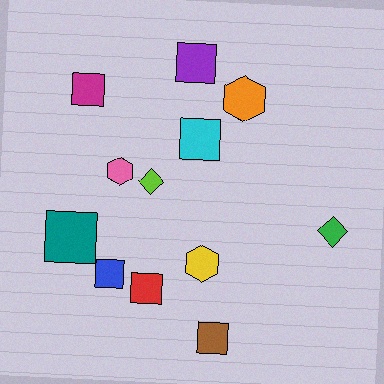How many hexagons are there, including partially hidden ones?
There are 3 hexagons.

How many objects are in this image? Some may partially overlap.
There are 12 objects.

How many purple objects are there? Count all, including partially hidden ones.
There is 1 purple object.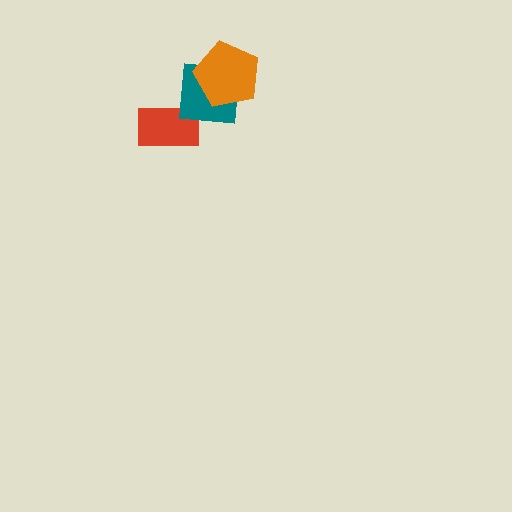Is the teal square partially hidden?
Yes, it is partially covered by another shape.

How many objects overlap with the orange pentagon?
1 object overlaps with the orange pentagon.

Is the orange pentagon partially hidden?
No, no other shape covers it.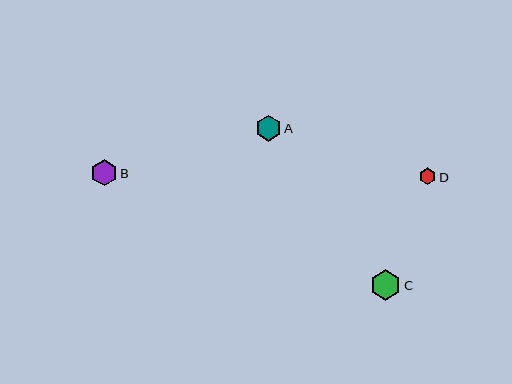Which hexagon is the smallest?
Hexagon D is the smallest with a size of approximately 17 pixels.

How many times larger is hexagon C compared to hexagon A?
Hexagon C is approximately 1.2 times the size of hexagon A.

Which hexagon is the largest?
Hexagon C is the largest with a size of approximately 31 pixels.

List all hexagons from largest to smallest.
From largest to smallest: C, B, A, D.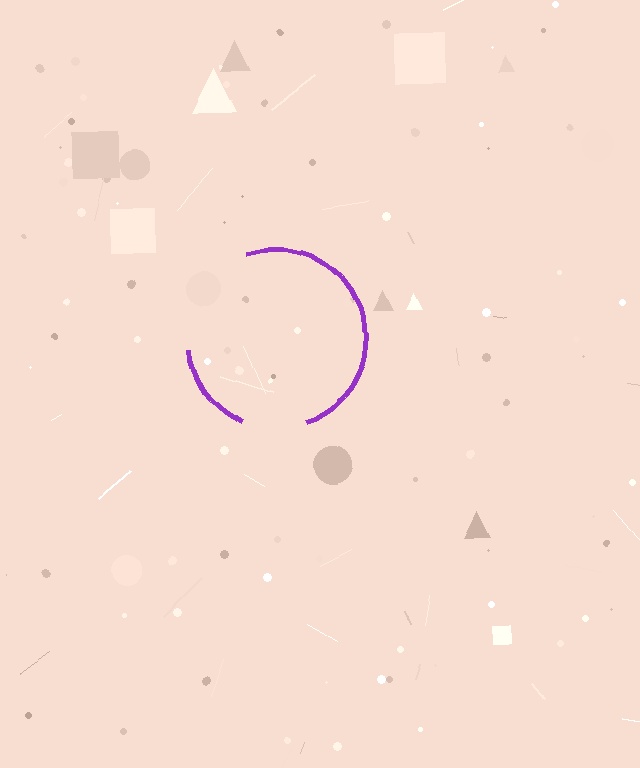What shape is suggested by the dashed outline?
The dashed outline suggests a circle.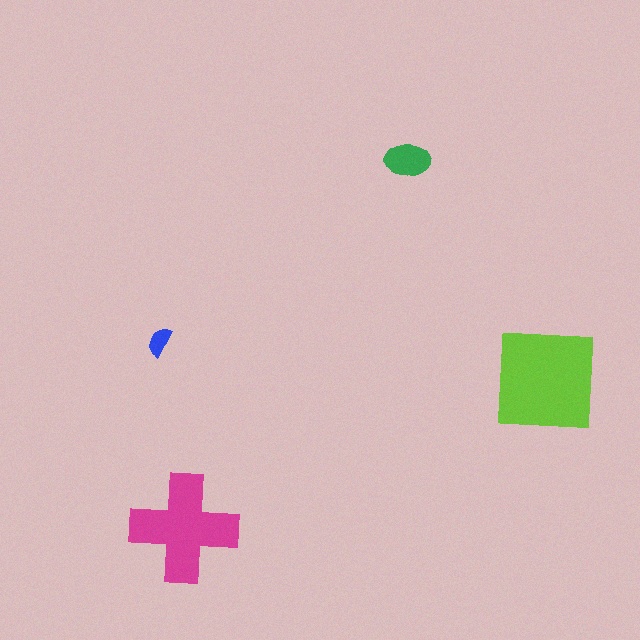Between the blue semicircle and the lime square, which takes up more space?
The lime square.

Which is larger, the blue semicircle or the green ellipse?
The green ellipse.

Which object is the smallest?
The blue semicircle.